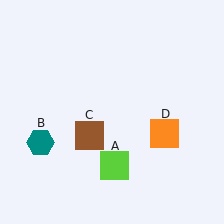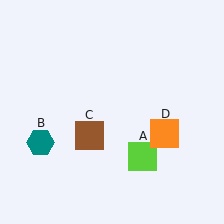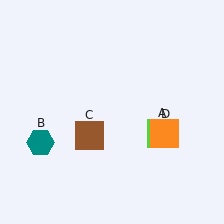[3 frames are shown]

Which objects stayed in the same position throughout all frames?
Teal hexagon (object B) and brown square (object C) and orange square (object D) remained stationary.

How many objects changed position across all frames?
1 object changed position: lime square (object A).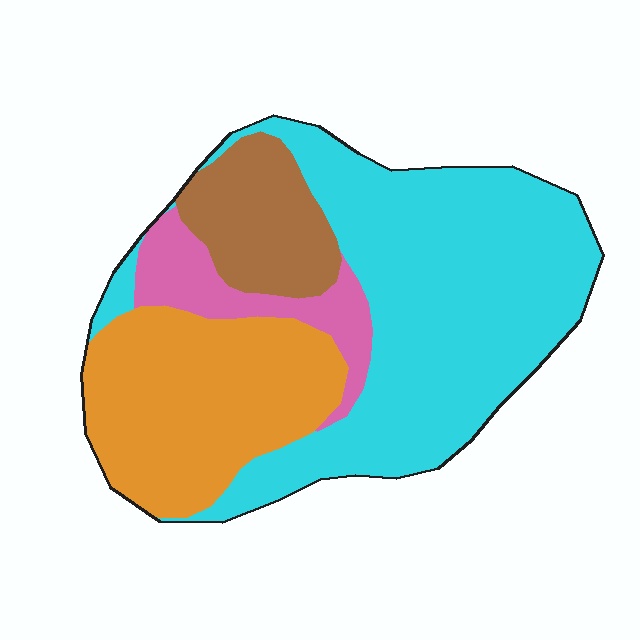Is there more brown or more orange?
Orange.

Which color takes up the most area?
Cyan, at roughly 50%.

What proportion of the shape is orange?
Orange covers roughly 30% of the shape.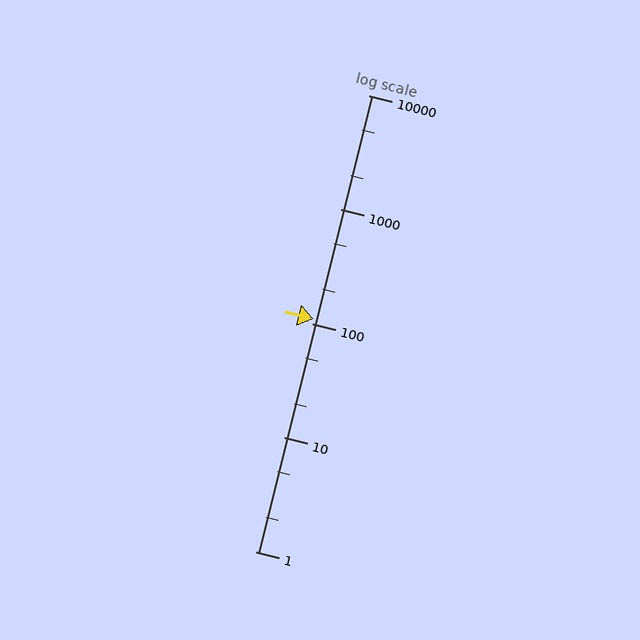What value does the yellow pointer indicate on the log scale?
The pointer indicates approximately 110.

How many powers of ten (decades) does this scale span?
The scale spans 4 decades, from 1 to 10000.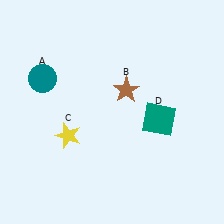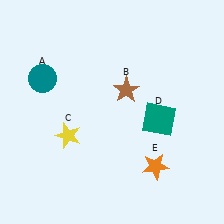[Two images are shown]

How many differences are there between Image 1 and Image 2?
There is 1 difference between the two images.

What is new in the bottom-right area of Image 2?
An orange star (E) was added in the bottom-right area of Image 2.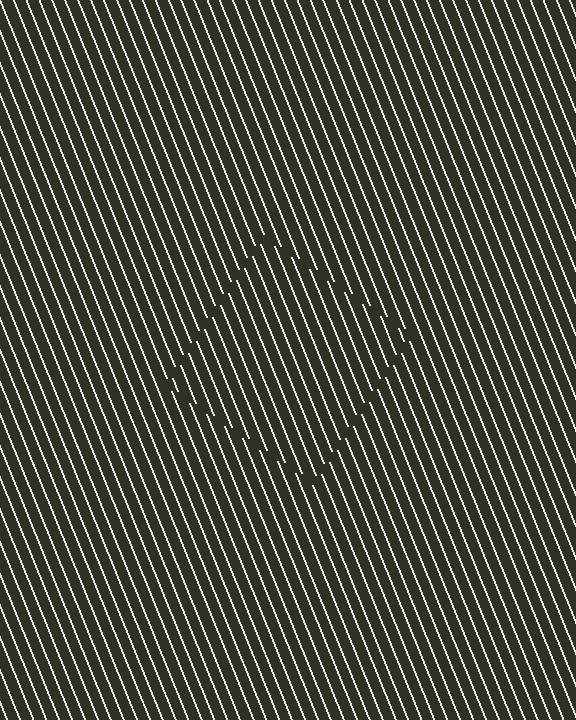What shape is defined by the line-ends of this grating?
An illusory square. The interior of the shape contains the same grating, shifted by half a period — the contour is defined by the phase discontinuity where line-ends from the inner and outer gratings abut.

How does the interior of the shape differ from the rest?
The interior of the shape contains the same grating, shifted by half a period — the contour is defined by the phase discontinuity where line-ends from the inner and outer gratings abut.